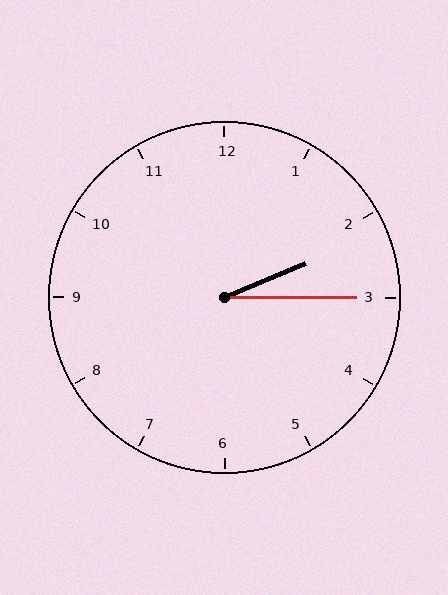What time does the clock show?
2:15.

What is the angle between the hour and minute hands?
Approximately 22 degrees.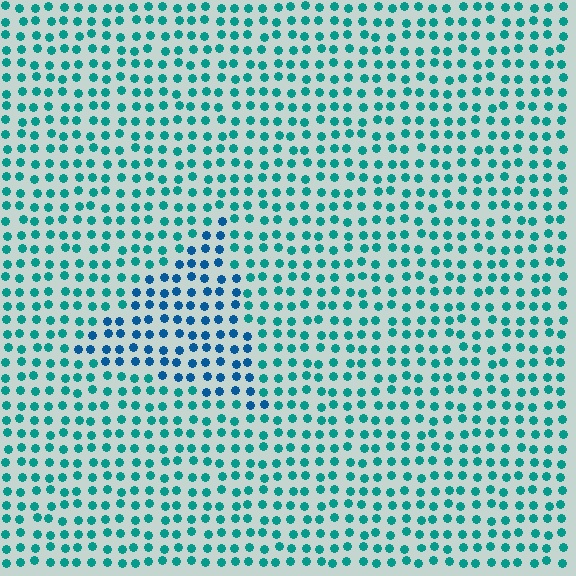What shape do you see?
I see a triangle.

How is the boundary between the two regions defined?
The boundary is defined purely by a slight shift in hue (about 32 degrees). Spacing, size, and orientation are identical on both sides.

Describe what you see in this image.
The image is filled with small teal elements in a uniform arrangement. A triangle-shaped region is visible where the elements are tinted to a slightly different hue, forming a subtle color boundary.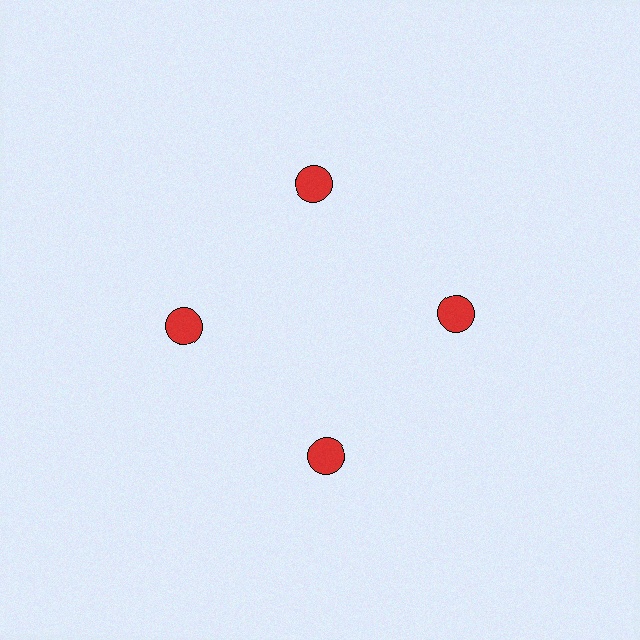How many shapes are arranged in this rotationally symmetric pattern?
There are 4 shapes, arranged in 4 groups of 1.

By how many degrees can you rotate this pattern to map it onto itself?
The pattern maps onto itself every 90 degrees of rotation.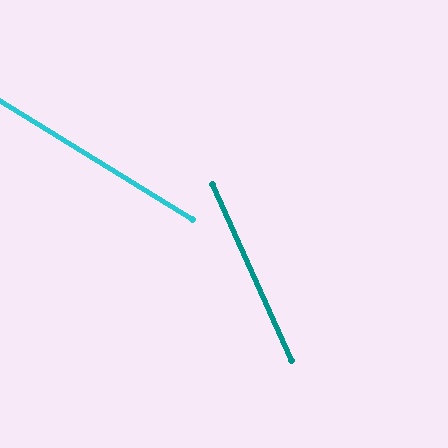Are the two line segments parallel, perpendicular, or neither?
Neither parallel nor perpendicular — they differ by about 34°.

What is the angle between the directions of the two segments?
Approximately 34 degrees.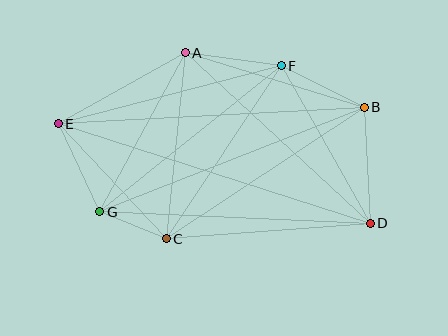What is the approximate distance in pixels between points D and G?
The distance between D and G is approximately 270 pixels.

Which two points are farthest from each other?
Points D and E are farthest from each other.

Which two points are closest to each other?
Points C and G are closest to each other.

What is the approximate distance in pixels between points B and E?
The distance between B and E is approximately 307 pixels.